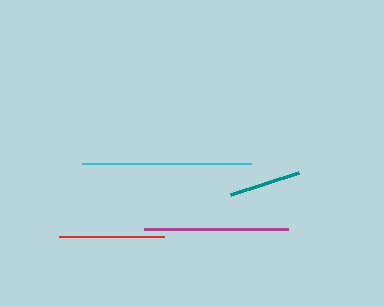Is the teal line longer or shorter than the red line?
The red line is longer than the teal line.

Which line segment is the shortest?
The teal line is the shortest at approximately 72 pixels.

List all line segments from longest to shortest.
From longest to shortest: cyan, magenta, red, teal.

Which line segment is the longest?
The cyan line is the longest at approximately 169 pixels.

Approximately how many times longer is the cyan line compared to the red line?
The cyan line is approximately 1.6 times the length of the red line.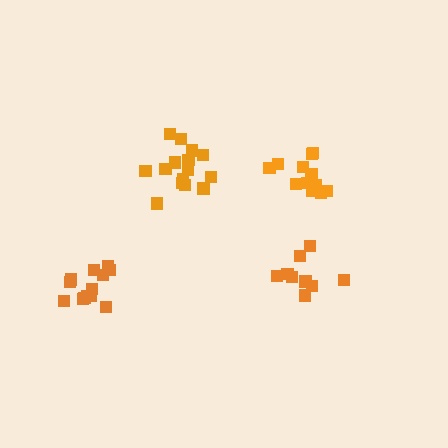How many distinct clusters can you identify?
There are 4 distinct clusters.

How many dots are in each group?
Group 1: 15 dots, Group 2: 14 dots, Group 3: 9 dots, Group 4: 12 dots (50 total).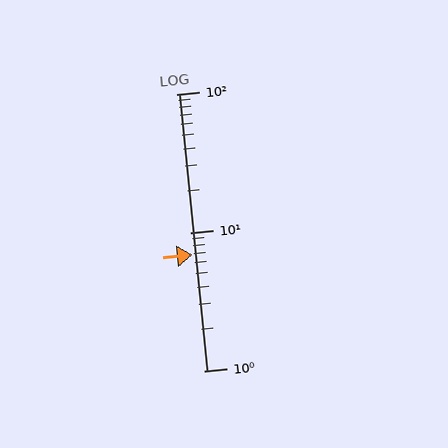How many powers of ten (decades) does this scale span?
The scale spans 2 decades, from 1 to 100.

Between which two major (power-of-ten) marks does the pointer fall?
The pointer is between 1 and 10.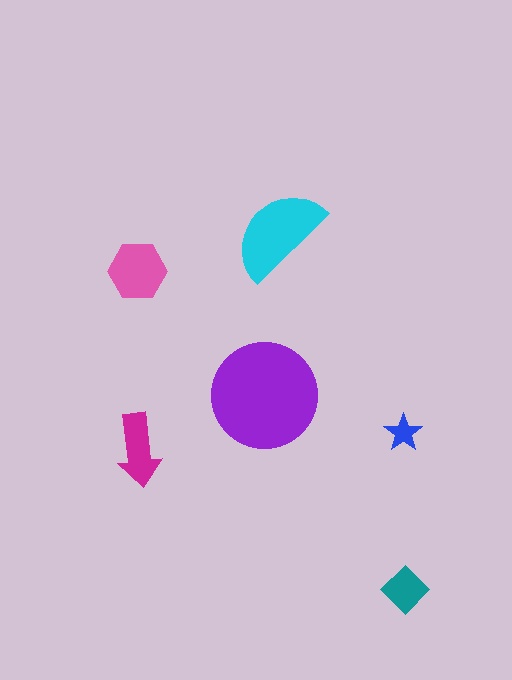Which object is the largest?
The purple circle.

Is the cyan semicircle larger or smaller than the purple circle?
Smaller.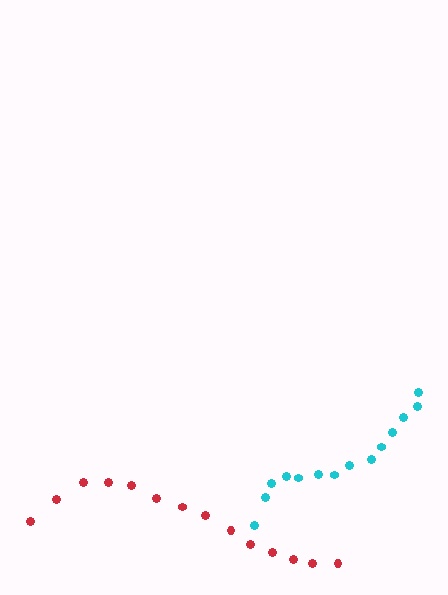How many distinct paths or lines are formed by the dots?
There are 2 distinct paths.